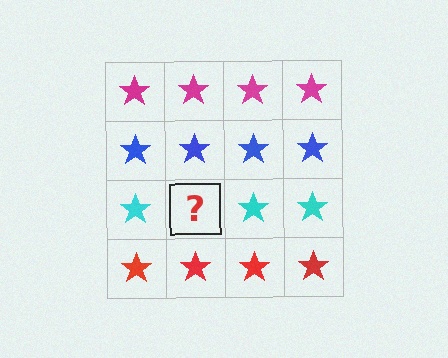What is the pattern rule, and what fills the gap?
The rule is that each row has a consistent color. The gap should be filled with a cyan star.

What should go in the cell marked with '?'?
The missing cell should contain a cyan star.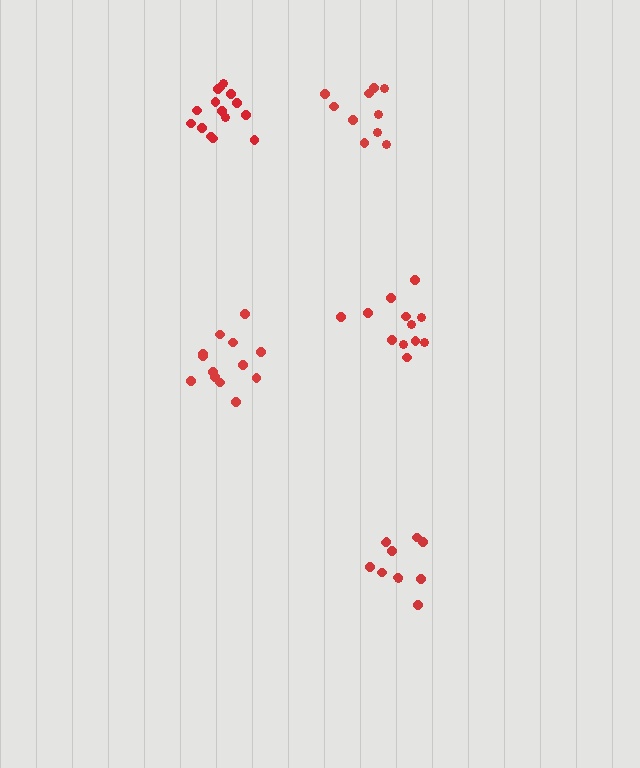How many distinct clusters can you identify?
There are 5 distinct clusters.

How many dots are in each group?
Group 1: 12 dots, Group 2: 11 dots, Group 3: 13 dots, Group 4: 10 dots, Group 5: 15 dots (61 total).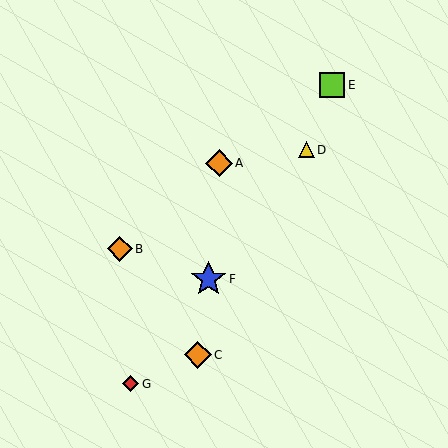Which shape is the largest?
The blue star (labeled F) is the largest.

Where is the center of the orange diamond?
The center of the orange diamond is at (120, 249).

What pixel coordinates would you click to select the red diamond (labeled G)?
Click at (131, 384) to select the red diamond G.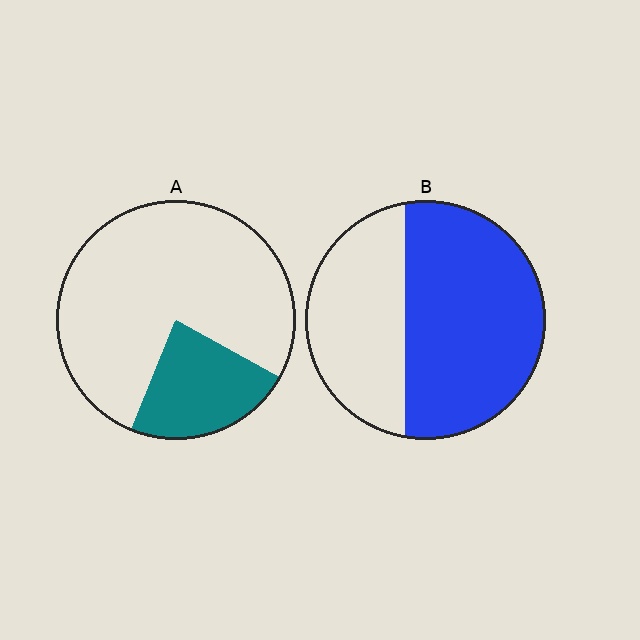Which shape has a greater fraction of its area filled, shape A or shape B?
Shape B.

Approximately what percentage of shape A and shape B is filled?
A is approximately 25% and B is approximately 60%.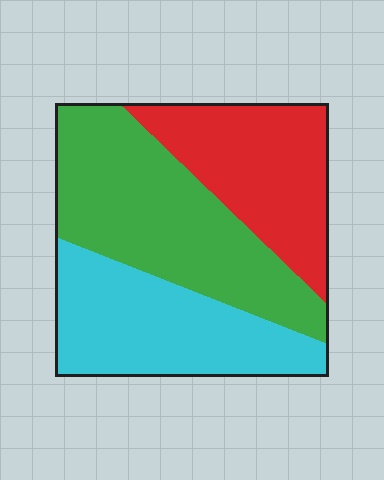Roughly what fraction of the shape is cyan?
Cyan takes up about one third (1/3) of the shape.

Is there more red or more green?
Green.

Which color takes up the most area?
Green, at roughly 40%.